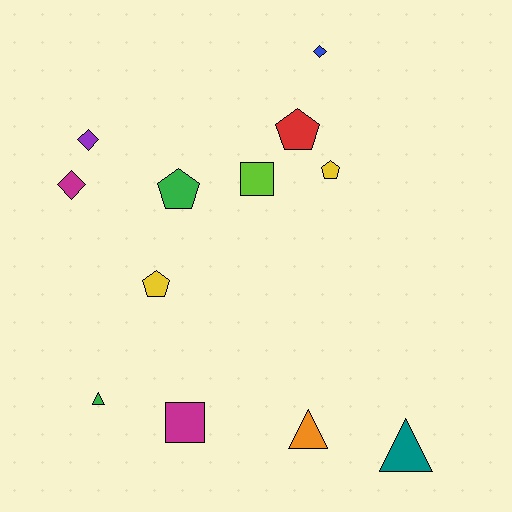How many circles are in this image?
There are no circles.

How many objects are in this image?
There are 12 objects.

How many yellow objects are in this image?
There are 2 yellow objects.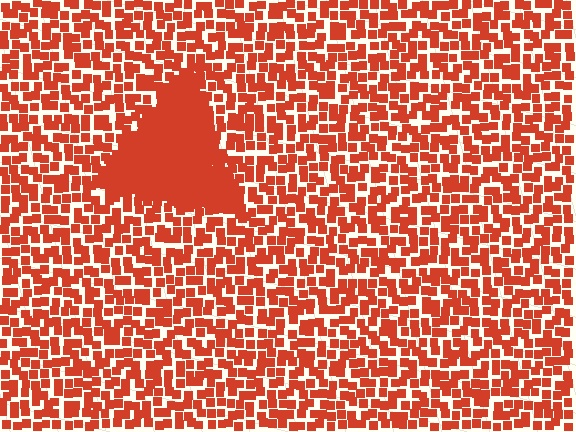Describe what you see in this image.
The image contains small red elements arranged at two different densities. A triangle-shaped region is visible where the elements are more densely packed than the surrounding area.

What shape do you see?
I see a triangle.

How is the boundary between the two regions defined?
The boundary is defined by a change in element density (approximately 2.7x ratio). All elements are the same color, size, and shape.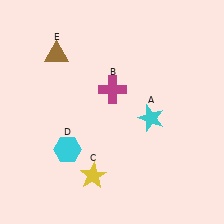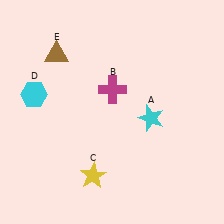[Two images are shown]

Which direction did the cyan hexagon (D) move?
The cyan hexagon (D) moved up.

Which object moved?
The cyan hexagon (D) moved up.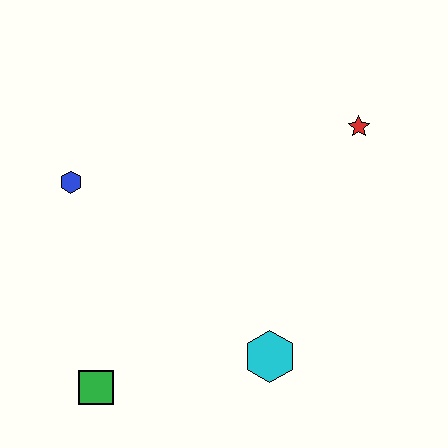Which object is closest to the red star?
The cyan hexagon is closest to the red star.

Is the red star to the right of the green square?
Yes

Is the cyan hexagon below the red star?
Yes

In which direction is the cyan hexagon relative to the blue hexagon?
The cyan hexagon is to the right of the blue hexagon.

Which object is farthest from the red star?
The green square is farthest from the red star.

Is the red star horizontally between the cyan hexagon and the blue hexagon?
No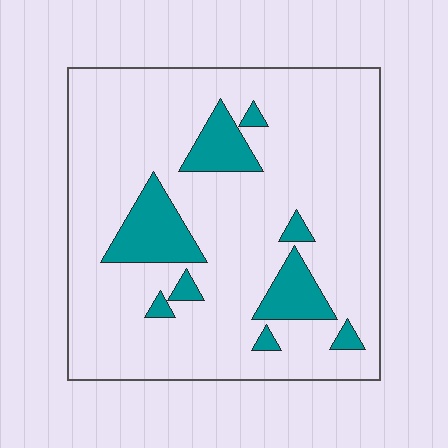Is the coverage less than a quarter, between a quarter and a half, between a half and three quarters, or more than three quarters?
Less than a quarter.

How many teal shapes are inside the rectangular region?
9.